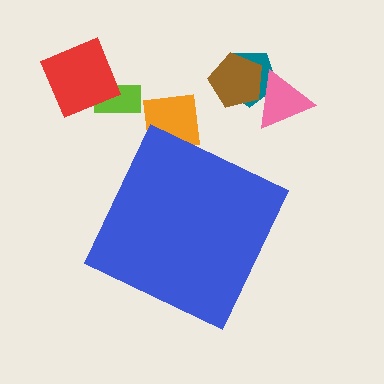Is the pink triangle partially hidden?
No, the pink triangle is fully visible.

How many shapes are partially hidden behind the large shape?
1 shape is partially hidden.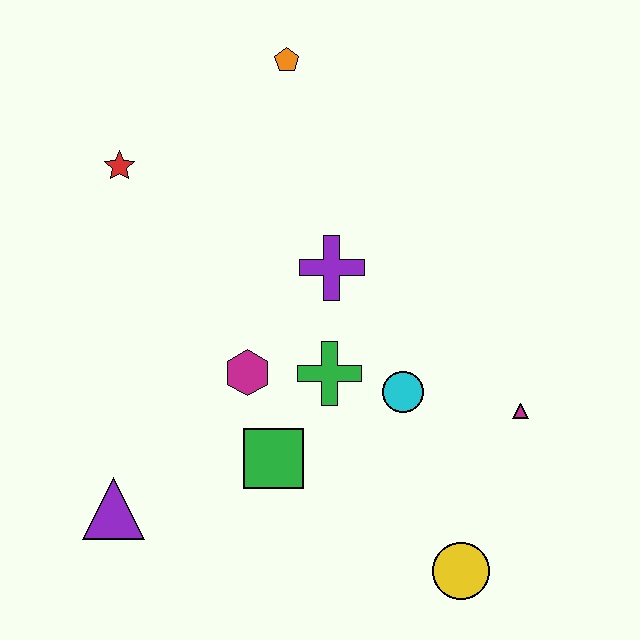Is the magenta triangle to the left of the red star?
No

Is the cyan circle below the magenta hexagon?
Yes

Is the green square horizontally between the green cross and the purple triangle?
Yes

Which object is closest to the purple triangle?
The green square is closest to the purple triangle.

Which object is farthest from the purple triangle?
The orange pentagon is farthest from the purple triangle.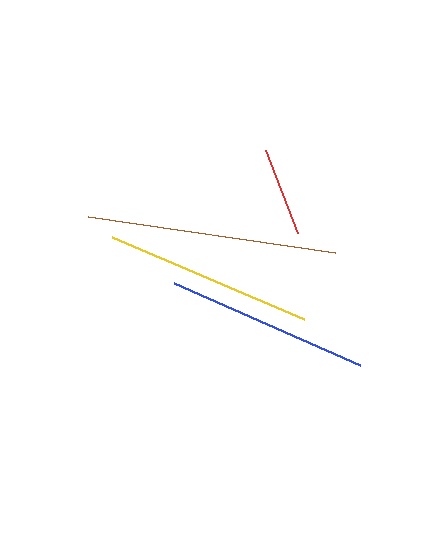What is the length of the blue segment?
The blue segment is approximately 203 pixels long.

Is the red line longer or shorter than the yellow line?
The yellow line is longer than the red line.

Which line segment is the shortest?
The red line is the shortest at approximately 89 pixels.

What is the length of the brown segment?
The brown segment is approximately 250 pixels long.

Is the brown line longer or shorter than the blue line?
The brown line is longer than the blue line.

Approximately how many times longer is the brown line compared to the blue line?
The brown line is approximately 1.2 times the length of the blue line.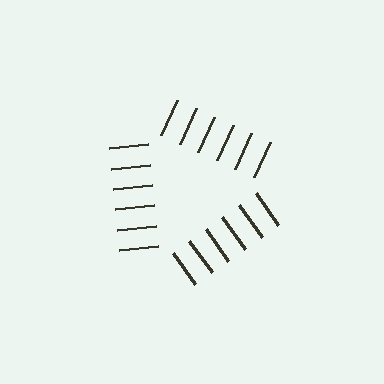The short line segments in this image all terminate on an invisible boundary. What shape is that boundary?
An illusory triangle — the line segments terminate on its edges but no continuous stroke is drawn.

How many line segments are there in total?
18 — 6 along each of the 3 edges.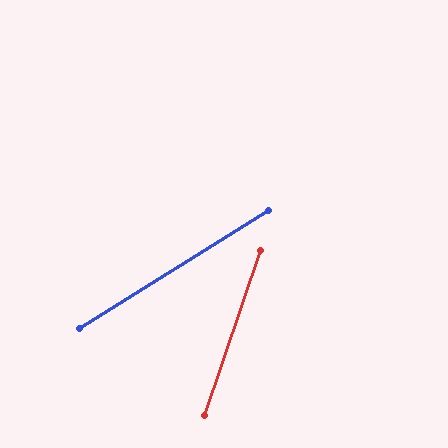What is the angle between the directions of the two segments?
Approximately 39 degrees.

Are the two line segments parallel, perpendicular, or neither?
Neither parallel nor perpendicular — they differ by about 39°.